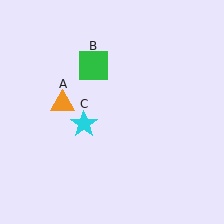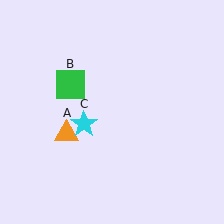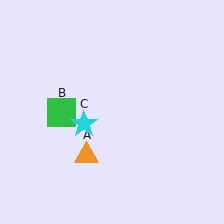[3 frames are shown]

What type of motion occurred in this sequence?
The orange triangle (object A), green square (object B) rotated counterclockwise around the center of the scene.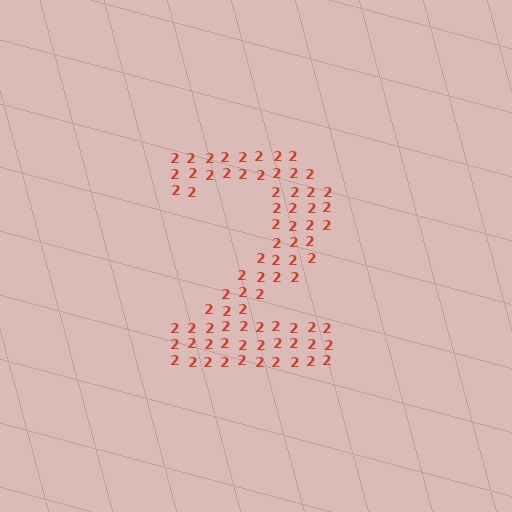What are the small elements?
The small elements are digit 2's.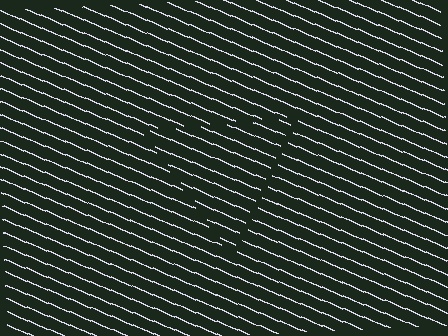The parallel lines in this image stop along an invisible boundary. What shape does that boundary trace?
An illusory triangle. The interior of the shape contains the same grating, shifted by half a period — the contour is defined by the phase discontinuity where line-ends from the inner and outer gratings abut.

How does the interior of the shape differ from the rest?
The interior of the shape contains the same grating, shifted by half a period — the contour is defined by the phase discontinuity where line-ends from the inner and outer gratings abut.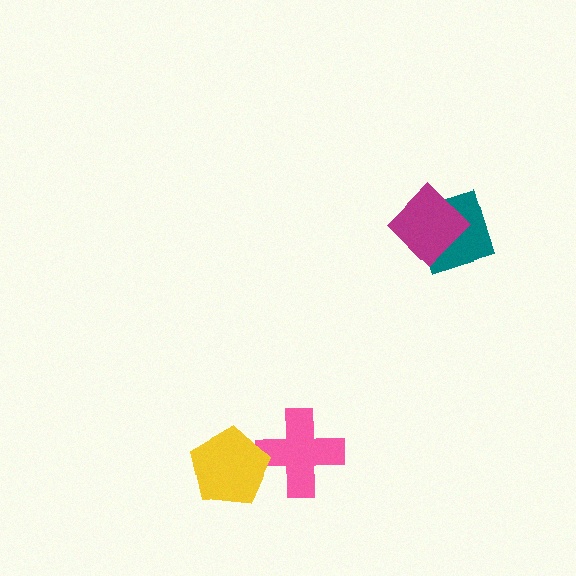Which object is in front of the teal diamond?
The magenta diamond is in front of the teal diamond.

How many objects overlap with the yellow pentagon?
1 object overlaps with the yellow pentagon.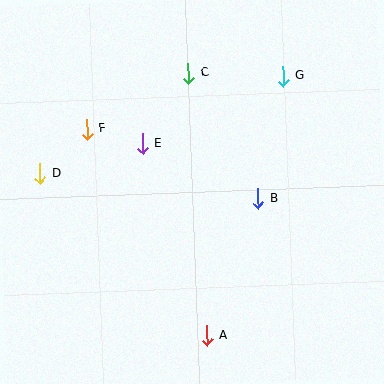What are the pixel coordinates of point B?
Point B is at (258, 198).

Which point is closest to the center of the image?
Point B at (258, 198) is closest to the center.